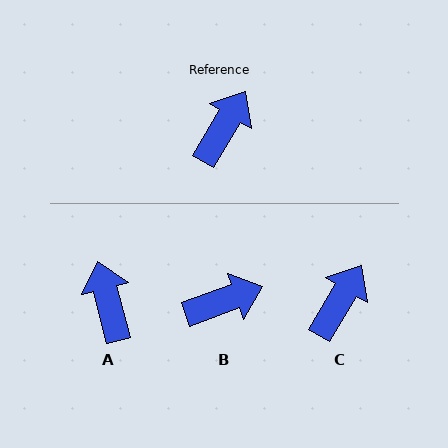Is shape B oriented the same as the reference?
No, it is off by about 39 degrees.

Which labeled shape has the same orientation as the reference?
C.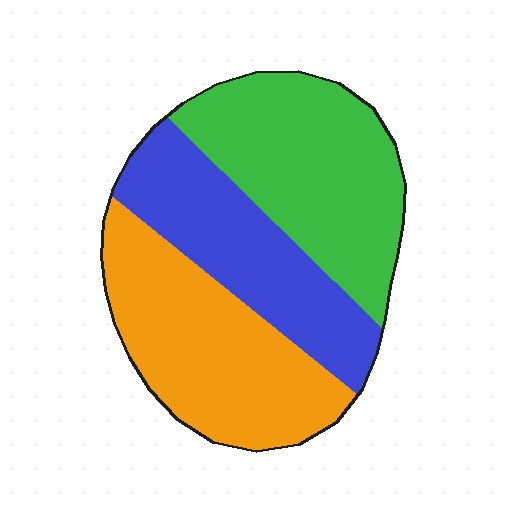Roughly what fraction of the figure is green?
Green takes up about three eighths (3/8) of the figure.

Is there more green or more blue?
Green.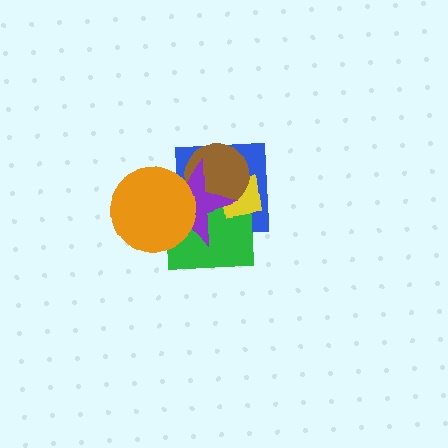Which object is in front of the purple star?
The orange circle is in front of the purple star.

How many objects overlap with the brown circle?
4 objects overlap with the brown circle.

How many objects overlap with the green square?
5 objects overlap with the green square.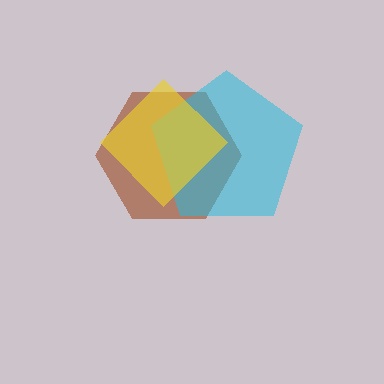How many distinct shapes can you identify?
There are 3 distinct shapes: a brown hexagon, a cyan pentagon, a yellow diamond.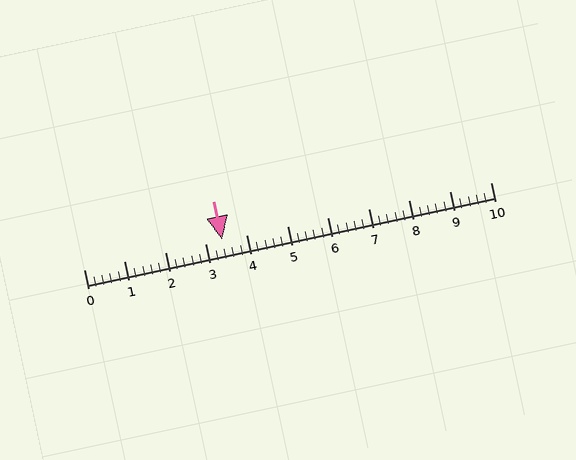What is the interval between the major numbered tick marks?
The major tick marks are spaced 1 units apart.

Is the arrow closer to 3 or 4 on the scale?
The arrow is closer to 3.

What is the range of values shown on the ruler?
The ruler shows values from 0 to 10.